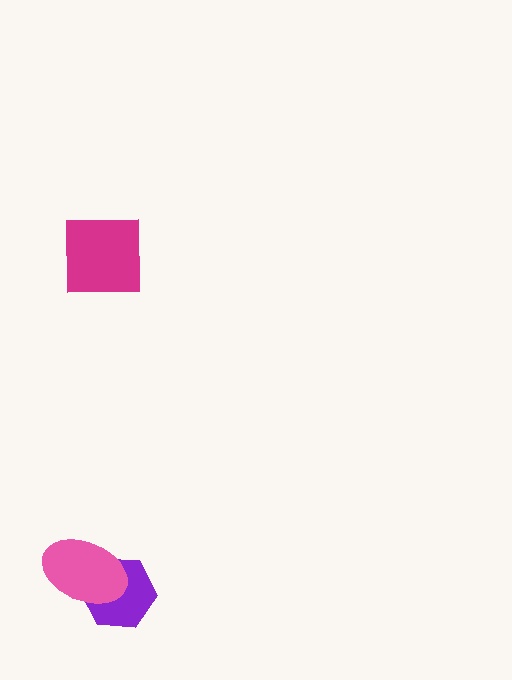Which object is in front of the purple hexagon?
The pink ellipse is in front of the purple hexagon.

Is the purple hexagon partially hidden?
Yes, it is partially covered by another shape.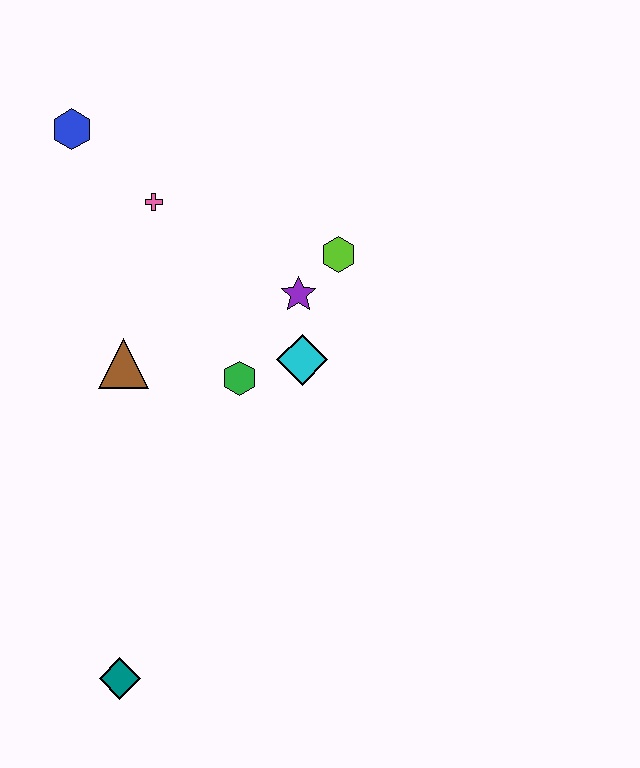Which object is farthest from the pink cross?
The teal diamond is farthest from the pink cross.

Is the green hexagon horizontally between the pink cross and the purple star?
Yes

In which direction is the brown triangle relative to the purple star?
The brown triangle is to the left of the purple star.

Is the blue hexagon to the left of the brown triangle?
Yes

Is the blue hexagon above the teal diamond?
Yes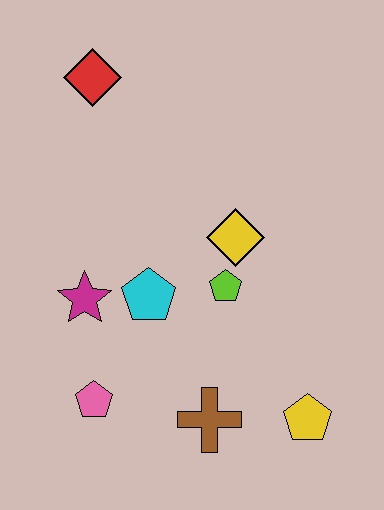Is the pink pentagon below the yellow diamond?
Yes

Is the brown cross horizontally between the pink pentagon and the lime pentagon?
Yes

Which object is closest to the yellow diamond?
The lime pentagon is closest to the yellow diamond.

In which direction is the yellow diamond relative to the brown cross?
The yellow diamond is above the brown cross.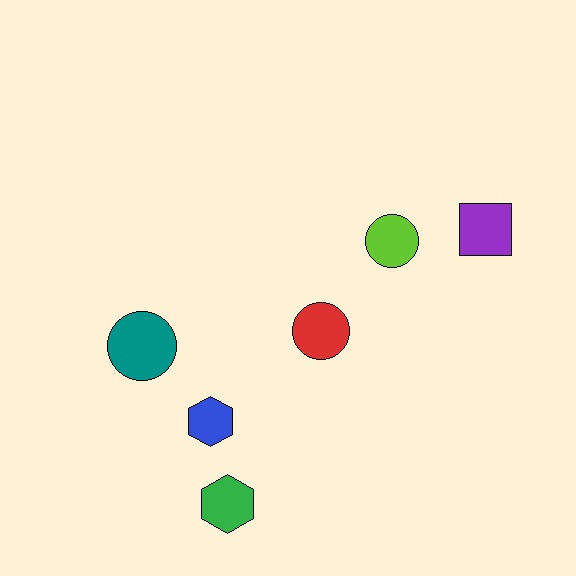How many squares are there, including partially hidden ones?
There is 1 square.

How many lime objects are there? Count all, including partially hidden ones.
There is 1 lime object.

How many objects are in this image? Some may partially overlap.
There are 6 objects.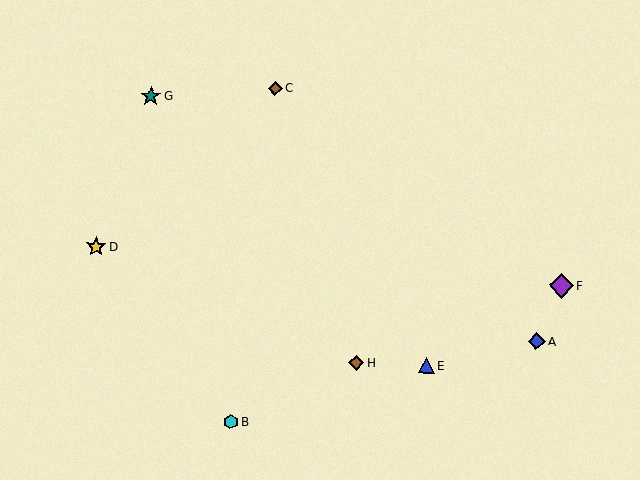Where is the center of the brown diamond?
The center of the brown diamond is at (356, 363).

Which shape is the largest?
The purple diamond (labeled F) is the largest.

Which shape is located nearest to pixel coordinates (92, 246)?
The yellow star (labeled D) at (96, 247) is nearest to that location.